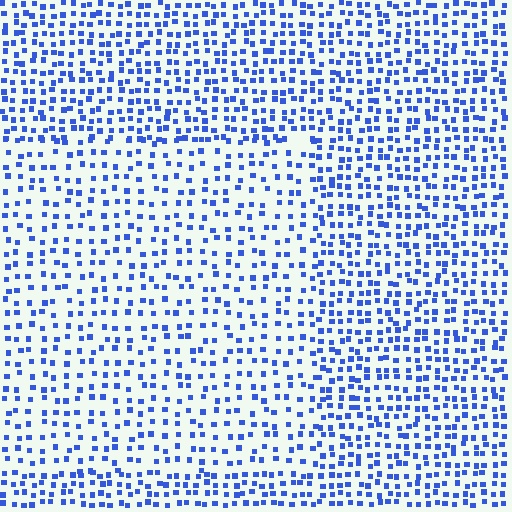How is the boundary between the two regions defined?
The boundary is defined by a change in element density (approximately 1.6x ratio). All elements are the same color, size, and shape.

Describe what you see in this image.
The image contains small blue elements arranged at two different densities. A rectangle-shaped region is visible where the elements are less densely packed than the surrounding area.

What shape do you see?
I see a rectangle.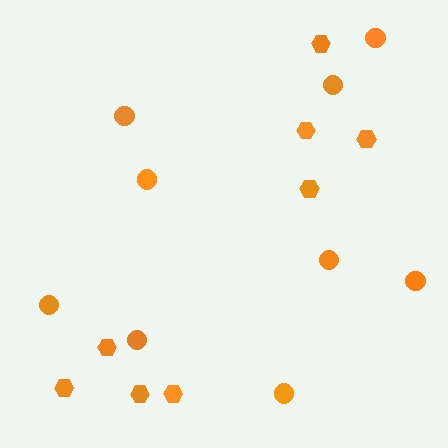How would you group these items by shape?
There are 2 groups: one group of hexagons (8) and one group of circles (9).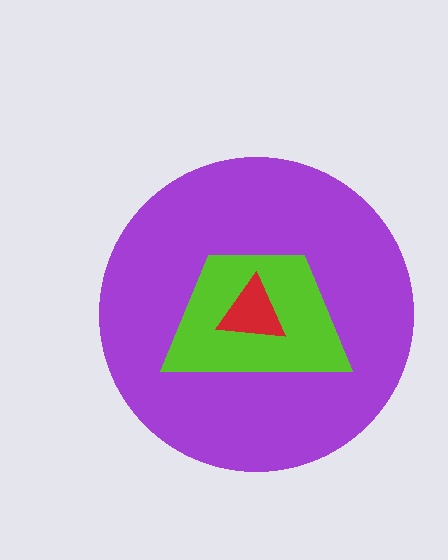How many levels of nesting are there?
3.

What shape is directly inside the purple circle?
The lime trapezoid.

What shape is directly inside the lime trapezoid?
The red triangle.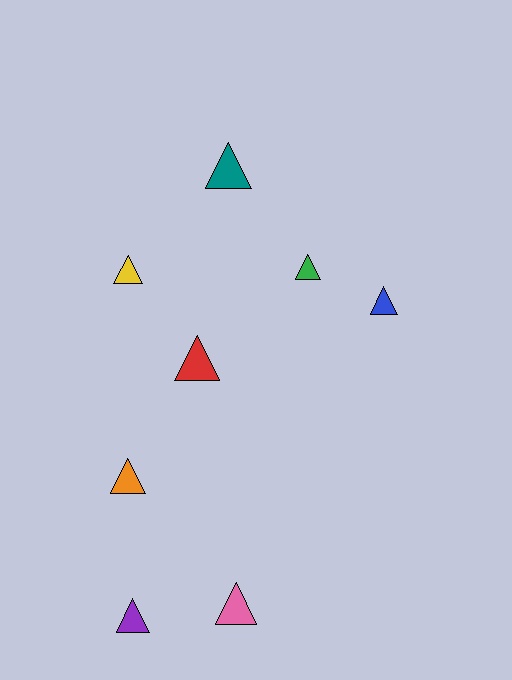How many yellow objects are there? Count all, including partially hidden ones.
There is 1 yellow object.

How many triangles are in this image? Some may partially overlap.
There are 8 triangles.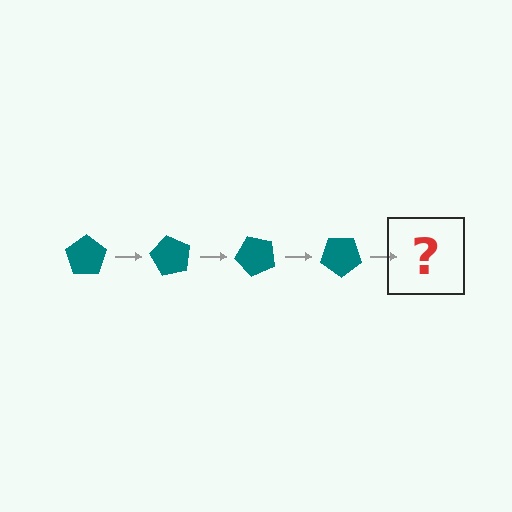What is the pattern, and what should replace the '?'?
The pattern is that the pentagon rotates 60 degrees each step. The '?' should be a teal pentagon rotated 240 degrees.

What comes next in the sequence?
The next element should be a teal pentagon rotated 240 degrees.